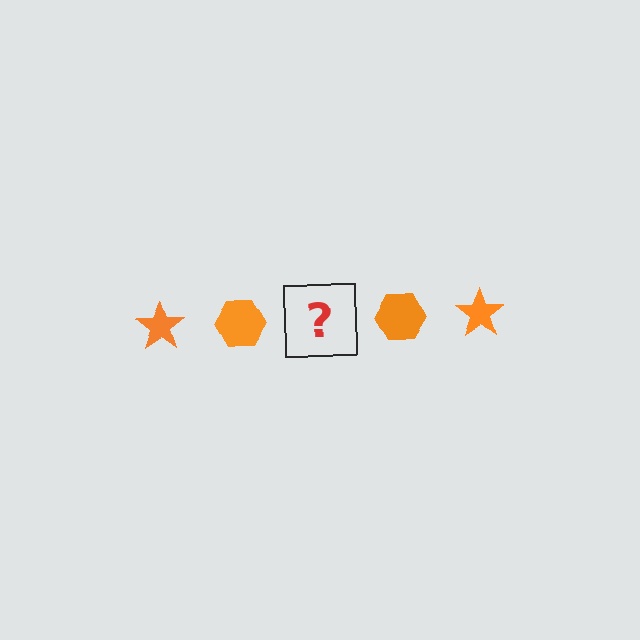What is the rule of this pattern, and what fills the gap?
The rule is that the pattern cycles through star, hexagon shapes in orange. The gap should be filled with an orange star.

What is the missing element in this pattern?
The missing element is an orange star.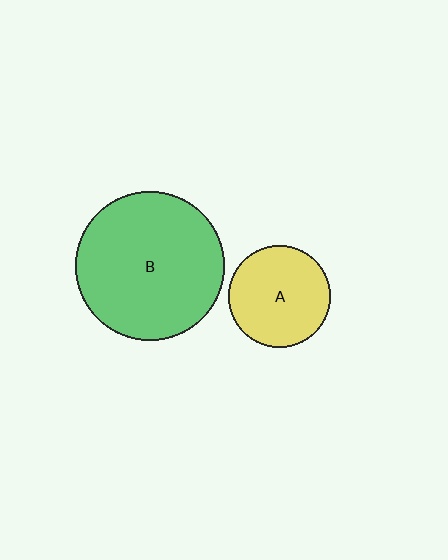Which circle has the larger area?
Circle B (green).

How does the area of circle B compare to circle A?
Approximately 2.2 times.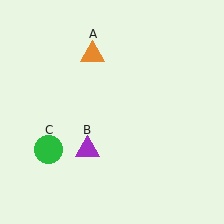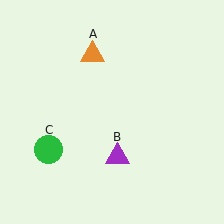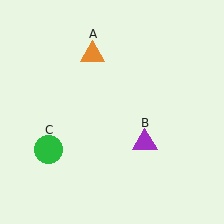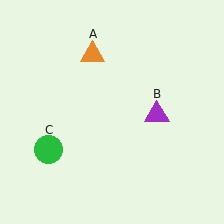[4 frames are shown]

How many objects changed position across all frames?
1 object changed position: purple triangle (object B).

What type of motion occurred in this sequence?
The purple triangle (object B) rotated counterclockwise around the center of the scene.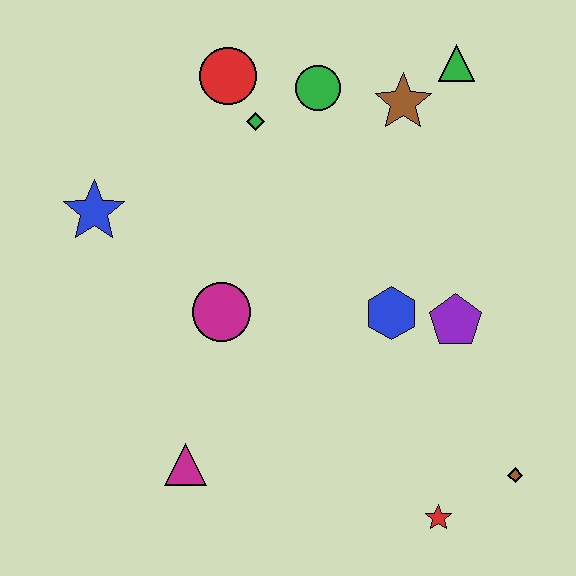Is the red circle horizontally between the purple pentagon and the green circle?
No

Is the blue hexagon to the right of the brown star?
No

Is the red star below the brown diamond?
Yes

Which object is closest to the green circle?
The green diamond is closest to the green circle.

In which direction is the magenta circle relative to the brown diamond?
The magenta circle is to the left of the brown diamond.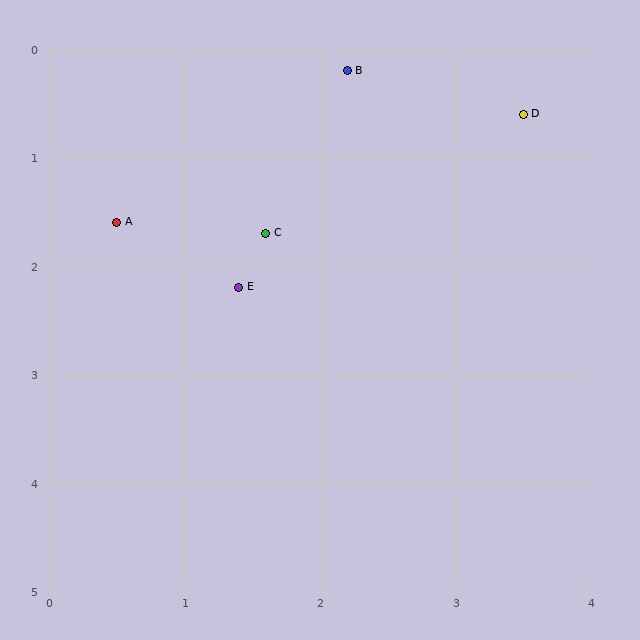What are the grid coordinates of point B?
Point B is at approximately (2.2, 0.2).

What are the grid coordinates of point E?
Point E is at approximately (1.4, 2.2).